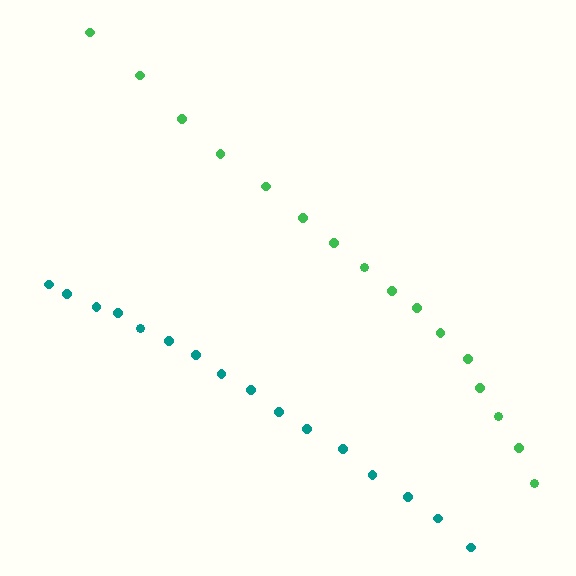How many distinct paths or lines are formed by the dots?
There are 2 distinct paths.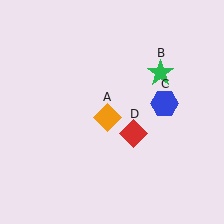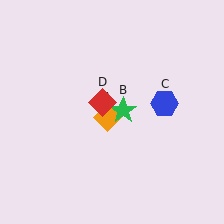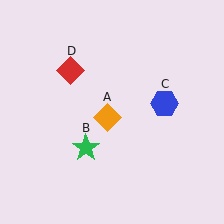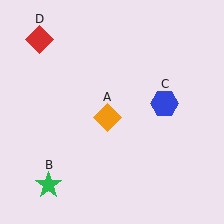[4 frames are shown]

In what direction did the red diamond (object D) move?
The red diamond (object D) moved up and to the left.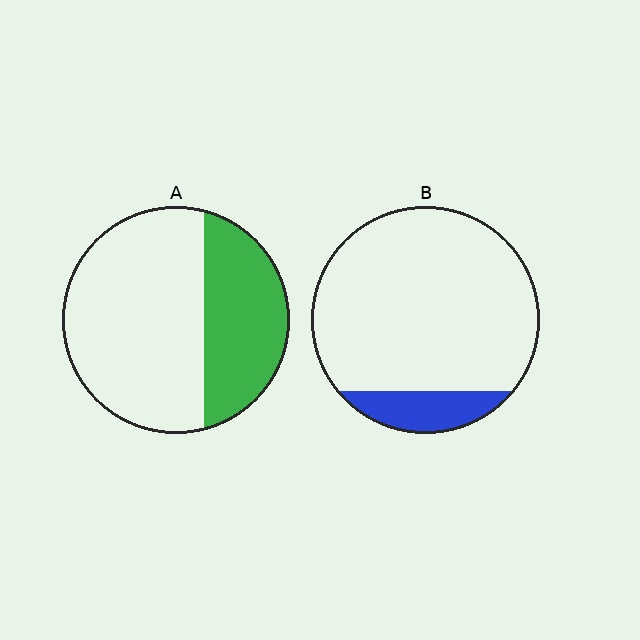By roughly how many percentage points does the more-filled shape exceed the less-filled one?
By roughly 20 percentage points (A over B).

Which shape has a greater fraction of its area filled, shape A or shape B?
Shape A.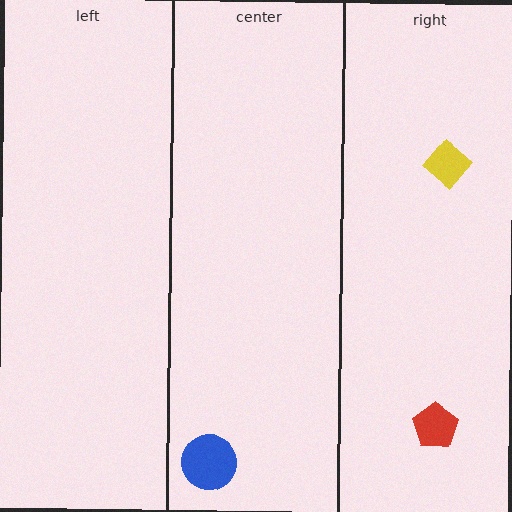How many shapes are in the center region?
1.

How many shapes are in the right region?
2.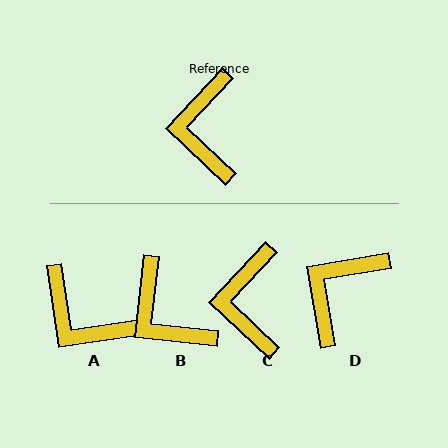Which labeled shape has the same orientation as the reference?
C.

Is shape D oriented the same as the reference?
No, it is off by about 37 degrees.